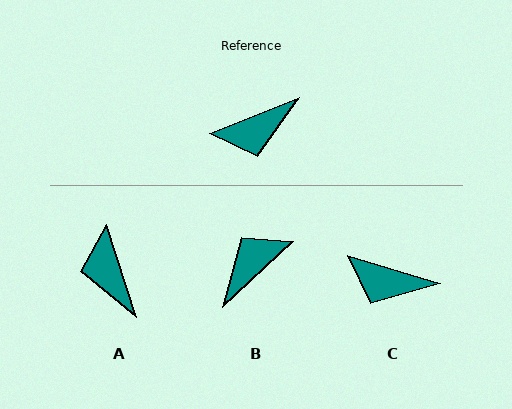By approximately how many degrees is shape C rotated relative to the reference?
Approximately 39 degrees clockwise.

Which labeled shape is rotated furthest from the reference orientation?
B, about 159 degrees away.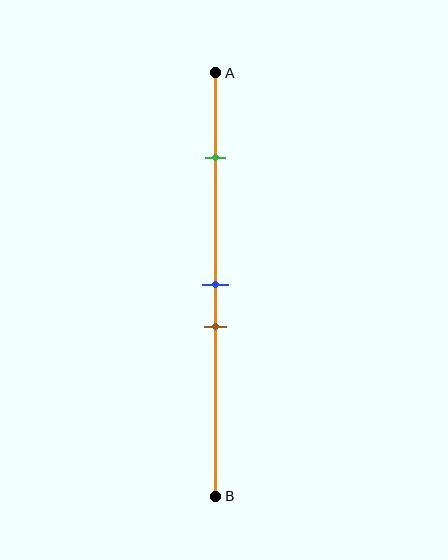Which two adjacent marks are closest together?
The blue and brown marks are the closest adjacent pair.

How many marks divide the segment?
There are 3 marks dividing the segment.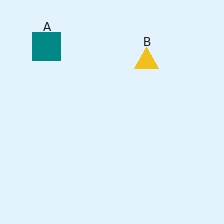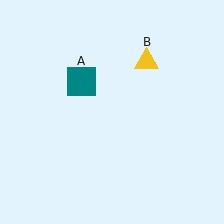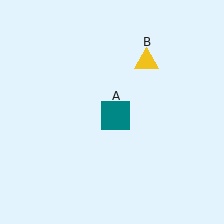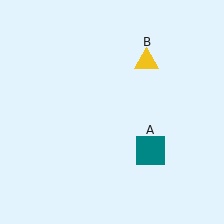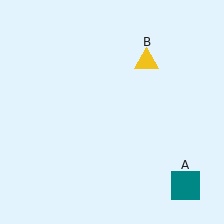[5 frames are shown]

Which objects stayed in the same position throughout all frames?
Yellow triangle (object B) remained stationary.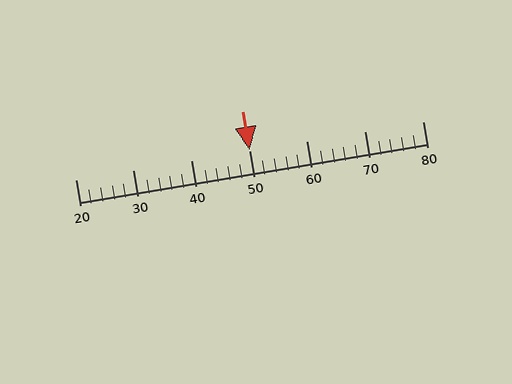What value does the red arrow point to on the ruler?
The red arrow points to approximately 50.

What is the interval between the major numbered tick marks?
The major tick marks are spaced 10 units apart.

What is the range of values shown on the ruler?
The ruler shows values from 20 to 80.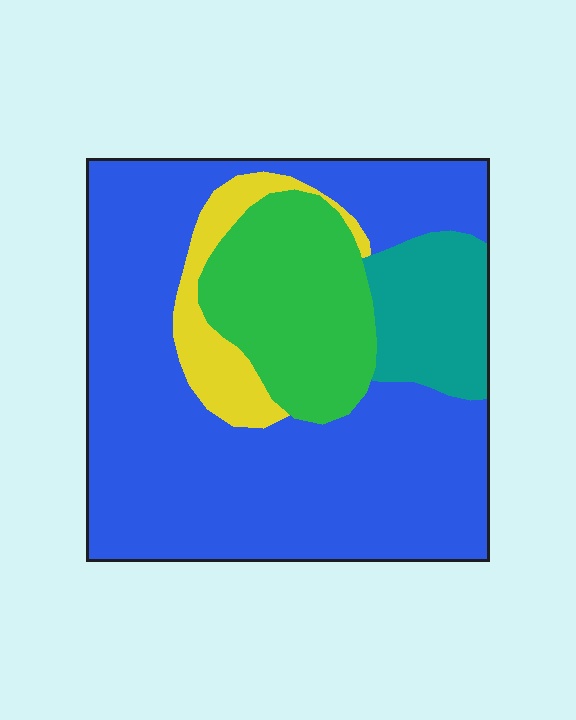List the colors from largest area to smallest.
From largest to smallest: blue, green, teal, yellow.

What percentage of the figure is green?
Green covers 18% of the figure.